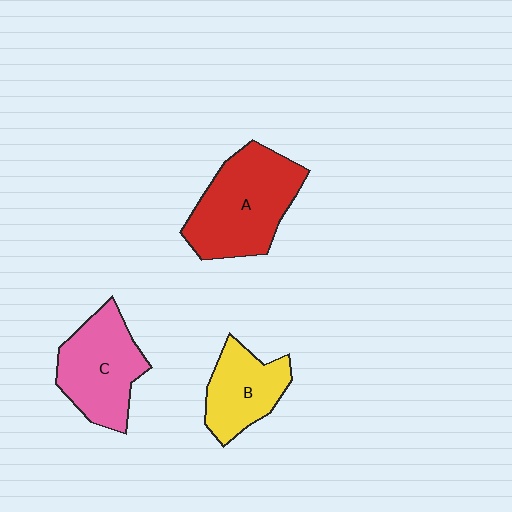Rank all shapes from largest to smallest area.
From largest to smallest: A (red), C (pink), B (yellow).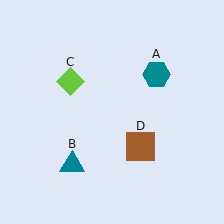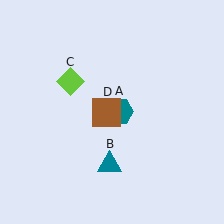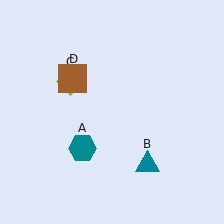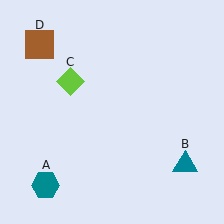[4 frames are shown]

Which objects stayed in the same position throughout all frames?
Lime diamond (object C) remained stationary.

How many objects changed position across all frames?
3 objects changed position: teal hexagon (object A), teal triangle (object B), brown square (object D).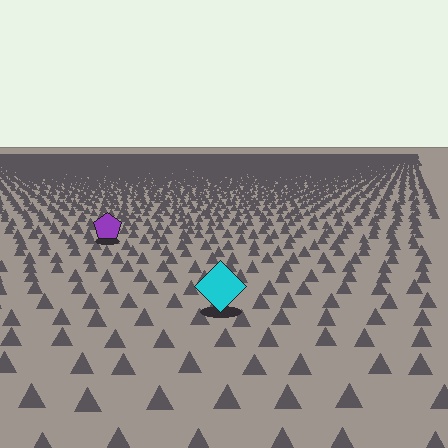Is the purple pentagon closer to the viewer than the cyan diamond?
No. The cyan diamond is closer — you can tell from the texture gradient: the ground texture is coarser near it.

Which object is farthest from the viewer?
The purple pentagon is farthest from the viewer. It appears smaller and the ground texture around it is denser.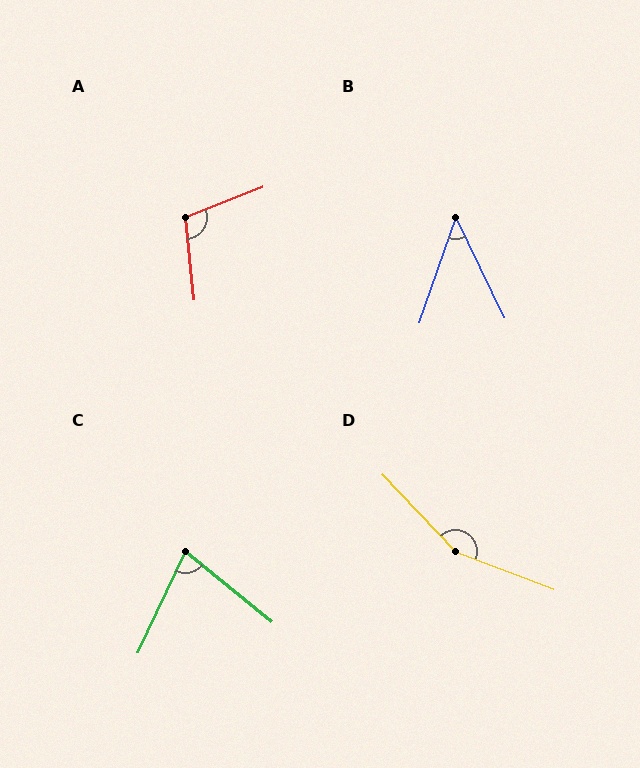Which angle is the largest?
D, at approximately 154 degrees.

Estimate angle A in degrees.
Approximately 105 degrees.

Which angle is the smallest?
B, at approximately 45 degrees.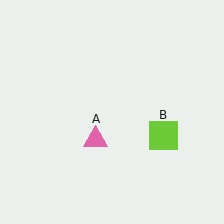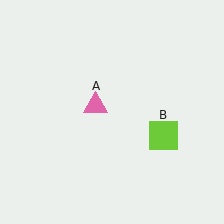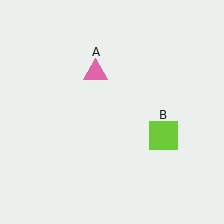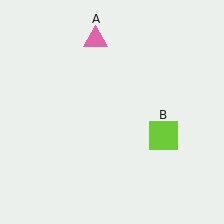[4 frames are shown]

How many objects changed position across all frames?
1 object changed position: pink triangle (object A).